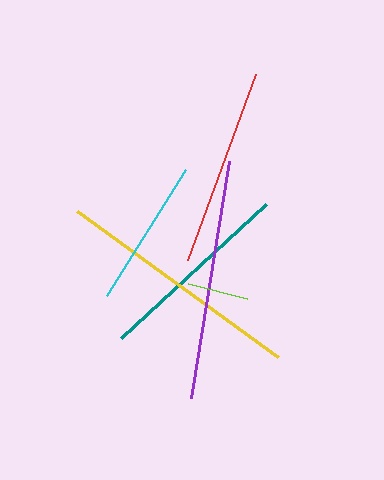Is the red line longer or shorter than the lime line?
The red line is longer than the lime line.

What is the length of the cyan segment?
The cyan segment is approximately 149 pixels long.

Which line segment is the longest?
The yellow line is the longest at approximately 248 pixels.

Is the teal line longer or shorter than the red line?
The red line is longer than the teal line.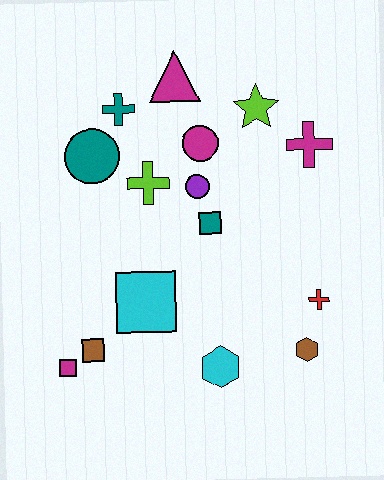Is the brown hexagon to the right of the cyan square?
Yes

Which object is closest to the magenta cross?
The lime star is closest to the magenta cross.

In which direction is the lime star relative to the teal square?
The lime star is above the teal square.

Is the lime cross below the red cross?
No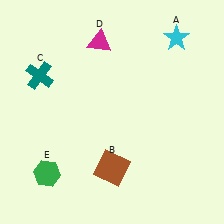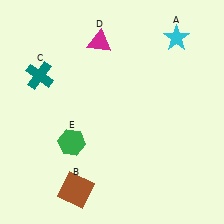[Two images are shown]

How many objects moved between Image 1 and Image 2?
2 objects moved between the two images.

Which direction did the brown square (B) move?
The brown square (B) moved left.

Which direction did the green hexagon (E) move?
The green hexagon (E) moved up.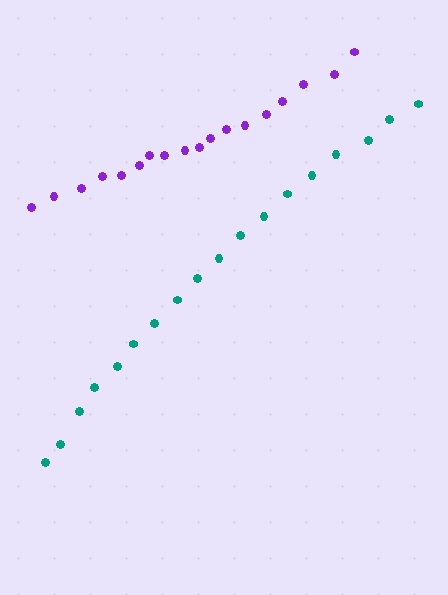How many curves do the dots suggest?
There are 2 distinct paths.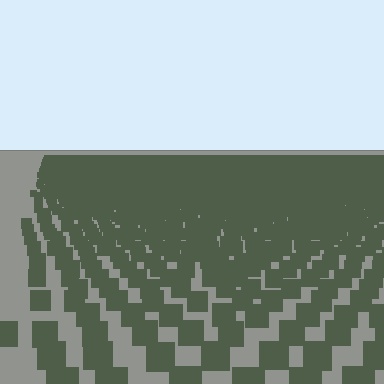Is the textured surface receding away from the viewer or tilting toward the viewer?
The surface is receding away from the viewer. Texture elements get smaller and denser toward the top.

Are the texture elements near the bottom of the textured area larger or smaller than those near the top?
Larger. Near the bottom, elements are closer to the viewer and appear at a bigger on-screen size.